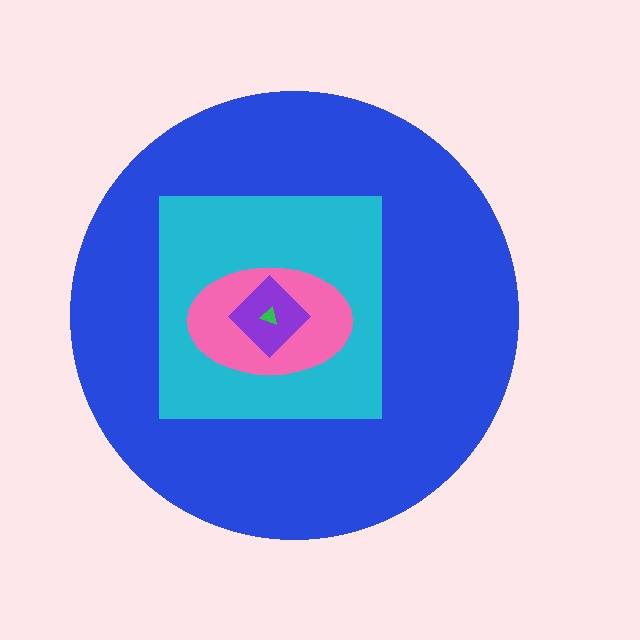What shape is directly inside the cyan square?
The pink ellipse.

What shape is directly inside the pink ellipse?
The purple diamond.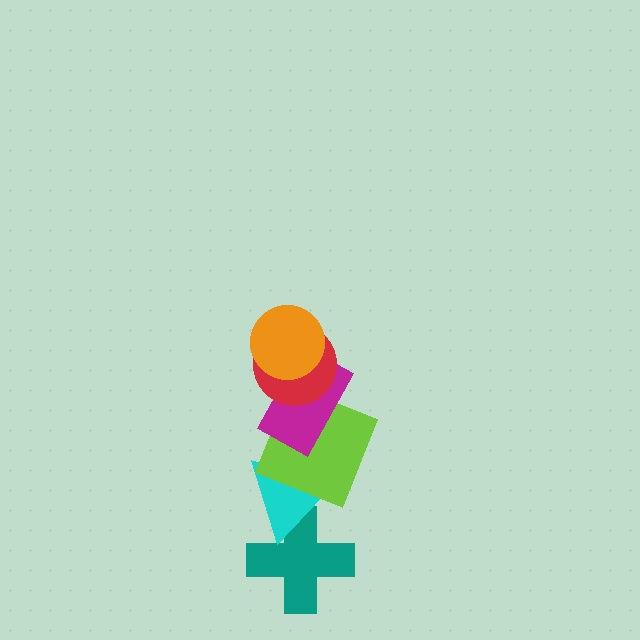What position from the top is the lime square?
The lime square is 4th from the top.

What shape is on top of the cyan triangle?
The lime square is on top of the cyan triangle.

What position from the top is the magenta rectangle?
The magenta rectangle is 3rd from the top.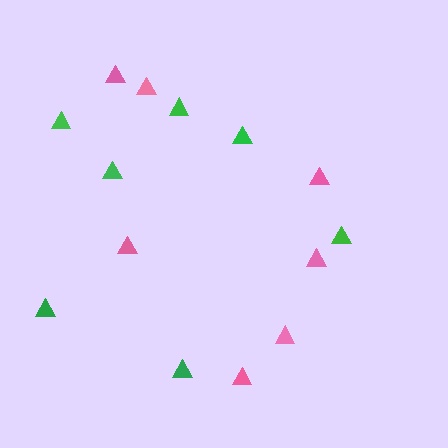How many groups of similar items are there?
There are 2 groups: one group of green triangles (7) and one group of pink triangles (7).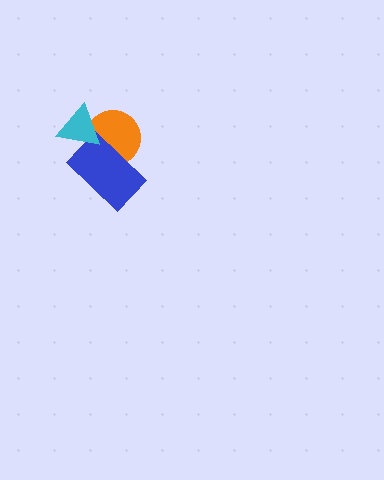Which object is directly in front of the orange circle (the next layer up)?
The blue rectangle is directly in front of the orange circle.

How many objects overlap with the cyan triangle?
2 objects overlap with the cyan triangle.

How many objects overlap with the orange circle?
2 objects overlap with the orange circle.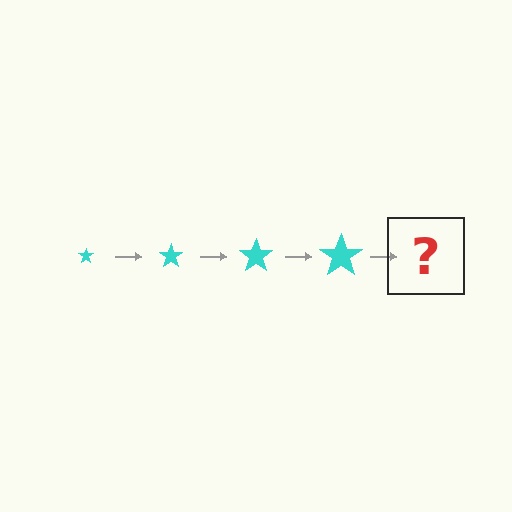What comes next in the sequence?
The next element should be a cyan star, larger than the previous one.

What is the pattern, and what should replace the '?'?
The pattern is that the star gets progressively larger each step. The '?' should be a cyan star, larger than the previous one.